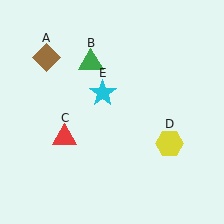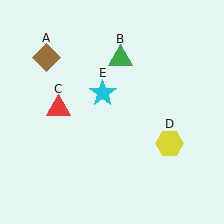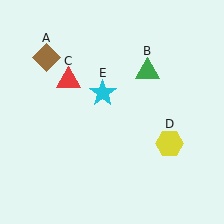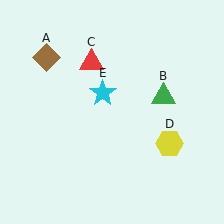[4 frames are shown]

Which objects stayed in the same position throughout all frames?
Brown diamond (object A) and yellow hexagon (object D) and cyan star (object E) remained stationary.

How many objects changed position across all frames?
2 objects changed position: green triangle (object B), red triangle (object C).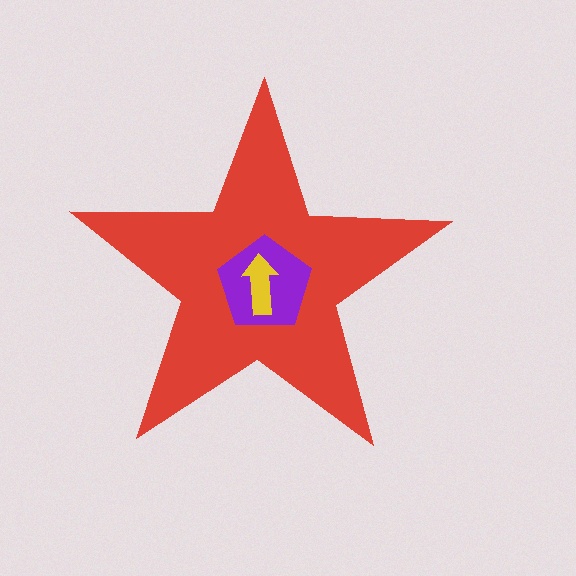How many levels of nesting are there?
3.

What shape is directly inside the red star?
The purple pentagon.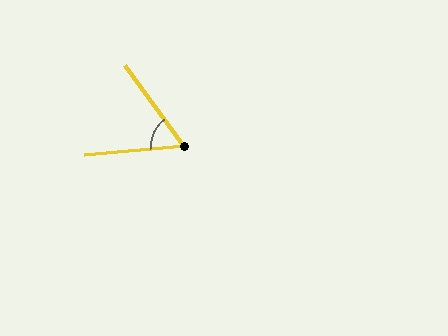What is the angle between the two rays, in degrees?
Approximately 59 degrees.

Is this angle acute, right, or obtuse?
It is acute.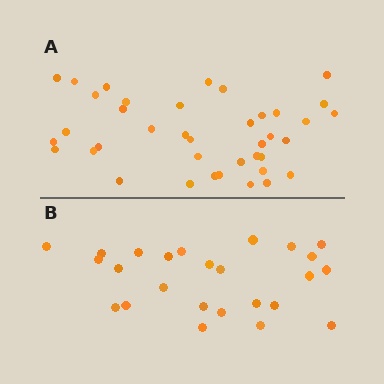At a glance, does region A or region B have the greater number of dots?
Region A (the top region) has more dots.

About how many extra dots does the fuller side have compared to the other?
Region A has approximately 15 more dots than region B.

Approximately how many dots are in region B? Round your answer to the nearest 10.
About 20 dots. (The exact count is 25, which rounds to 20.)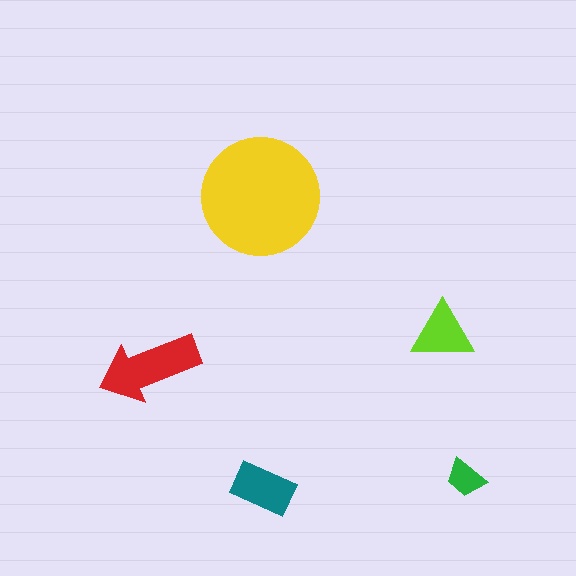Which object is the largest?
The yellow circle.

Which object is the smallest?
The green trapezoid.